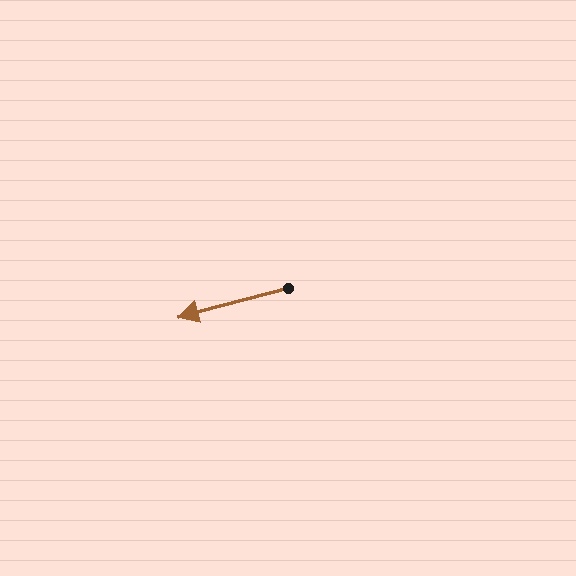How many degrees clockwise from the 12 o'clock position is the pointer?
Approximately 255 degrees.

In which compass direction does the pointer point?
West.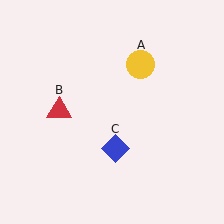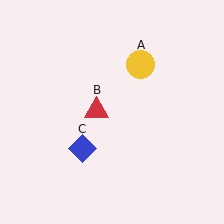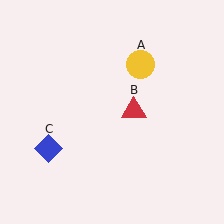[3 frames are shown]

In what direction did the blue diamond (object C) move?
The blue diamond (object C) moved left.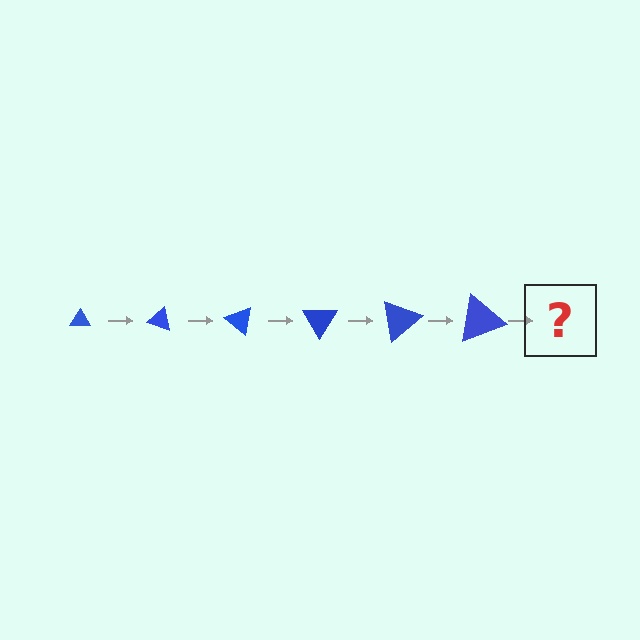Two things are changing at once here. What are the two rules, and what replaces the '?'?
The two rules are that the triangle grows larger each step and it rotates 20 degrees each step. The '?' should be a triangle, larger than the previous one and rotated 120 degrees from the start.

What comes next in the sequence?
The next element should be a triangle, larger than the previous one and rotated 120 degrees from the start.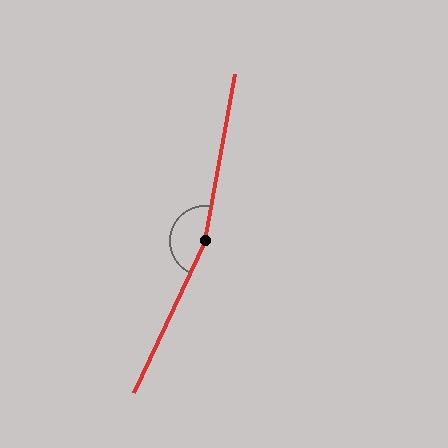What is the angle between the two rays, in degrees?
Approximately 165 degrees.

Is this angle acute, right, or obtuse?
It is obtuse.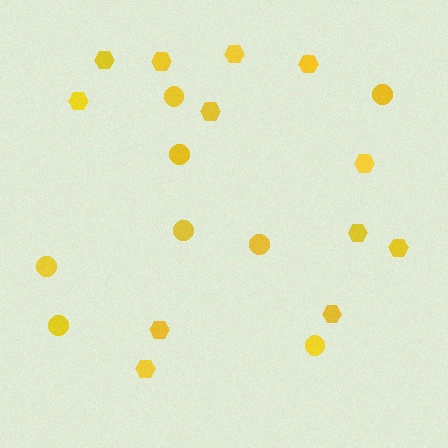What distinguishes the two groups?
There are 2 groups: one group of circles (8) and one group of hexagons (12).